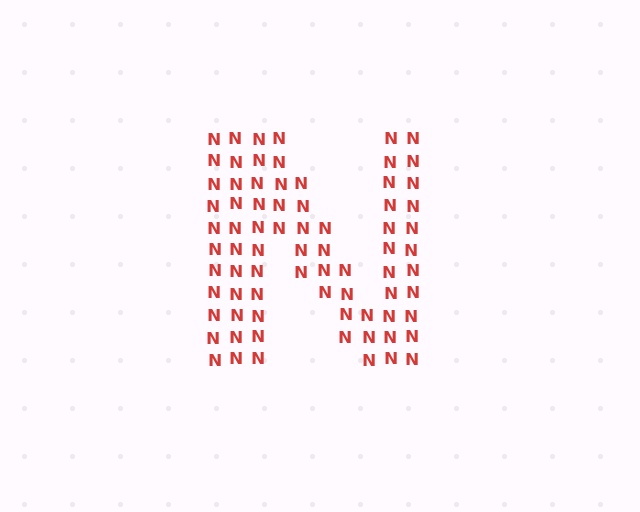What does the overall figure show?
The overall figure shows the letter N.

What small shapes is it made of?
It is made of small letter N's.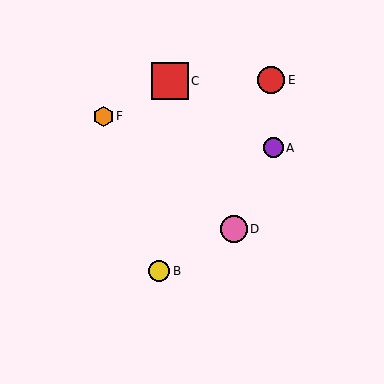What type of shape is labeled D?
Shape D is a pink circle.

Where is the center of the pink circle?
The center of the pink circle is at (234, 229).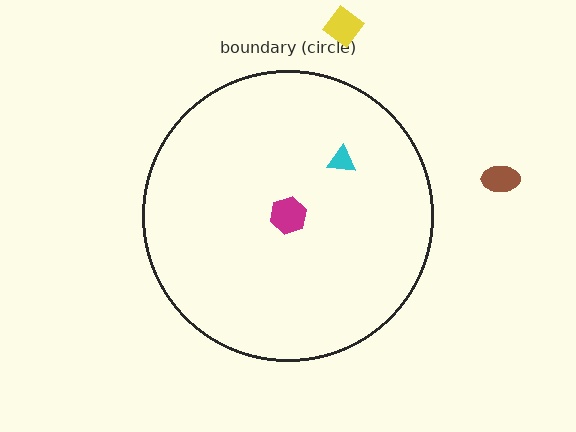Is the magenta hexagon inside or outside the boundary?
Inside.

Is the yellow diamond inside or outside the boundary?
Outside.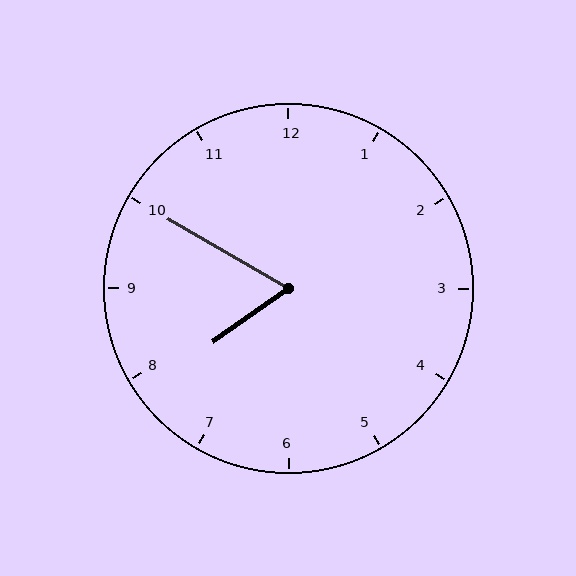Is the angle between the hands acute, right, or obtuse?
It is acute.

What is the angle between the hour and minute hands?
Approximately 65 degrees.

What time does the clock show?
7:50.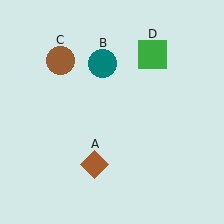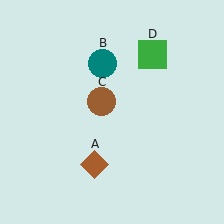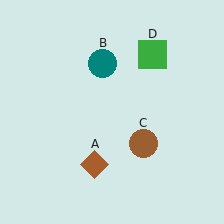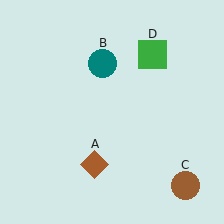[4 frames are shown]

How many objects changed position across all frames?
1 object changed position: brown circle (object C).